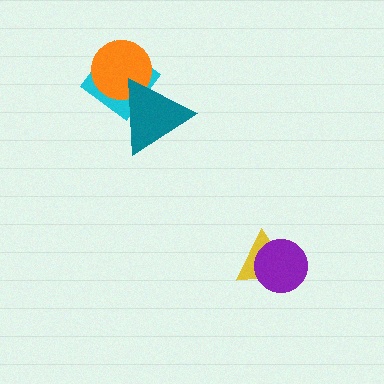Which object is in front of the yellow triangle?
The purple circle is in front of the yellow triangle.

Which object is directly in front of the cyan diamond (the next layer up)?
The orange circle is directly in front of the cyan diamond.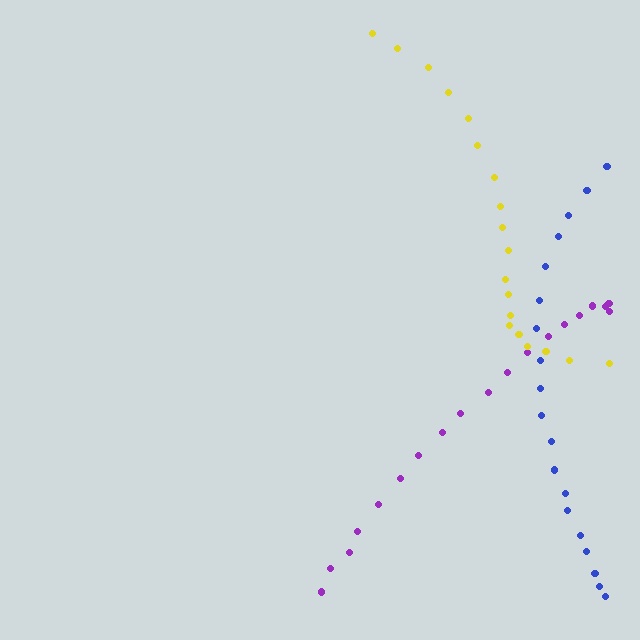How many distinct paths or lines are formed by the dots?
There are 3 distinct paths.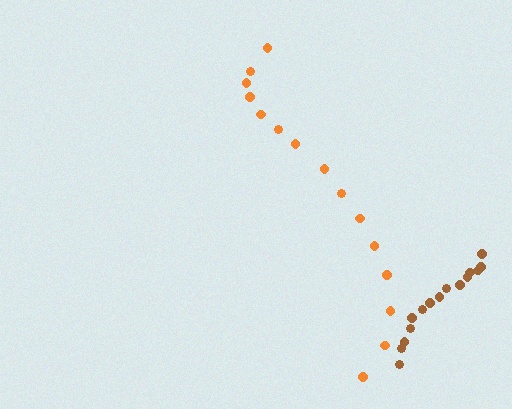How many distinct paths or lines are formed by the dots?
There are 2 distinct paths.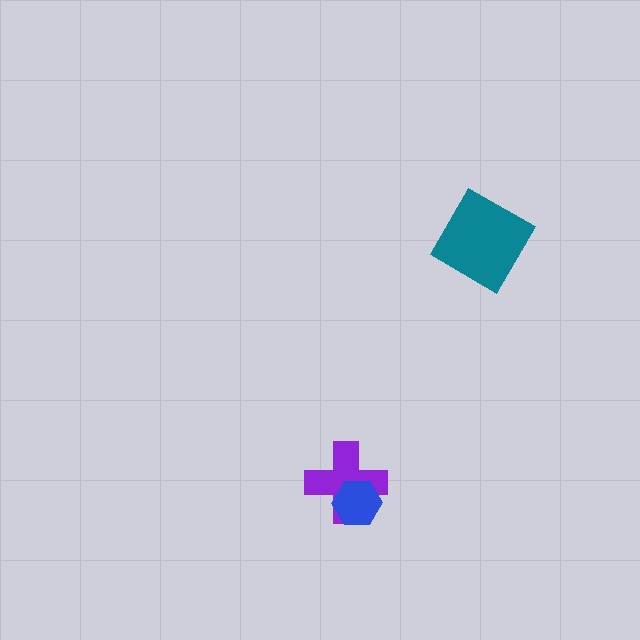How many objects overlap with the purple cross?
1 object overlaps with the purple cross.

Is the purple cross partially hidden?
Yes, it is partially covered by another shape.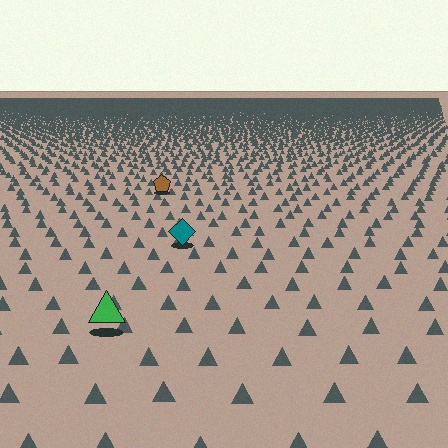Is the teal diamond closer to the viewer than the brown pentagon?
Yes. The teal diamond is closer — you can tell from the texture gradient: the ground texture is coarser near it.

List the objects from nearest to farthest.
From nearest to farthest: the green triangle, the teal diamond, the brown pentagon.